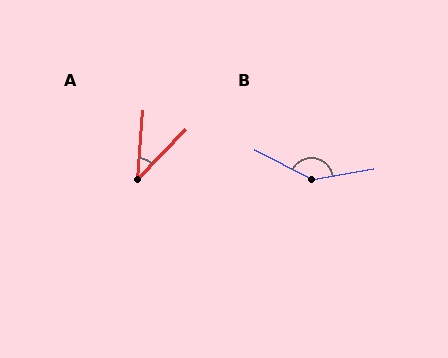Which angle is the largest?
B, at approximately 144 degrees.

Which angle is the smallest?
A, at approximately 40 degrees.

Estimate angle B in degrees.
Approximately 144 degrees.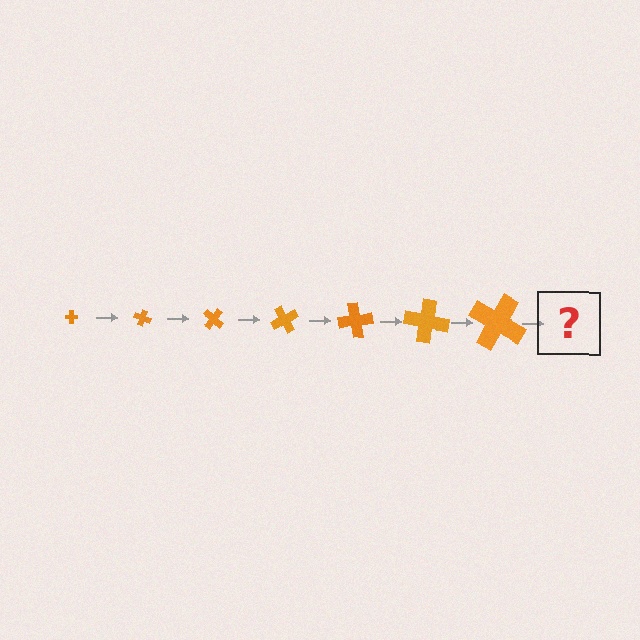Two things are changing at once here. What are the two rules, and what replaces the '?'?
The two rules are that the cross grows larger each step and it rotates 20 degrees each step. The '?' should be a cross, larger than the previous one and rotated 140 degrees from the start.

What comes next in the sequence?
The next element should be a cross, larger than the previous one and rotated 140 degrees from the start.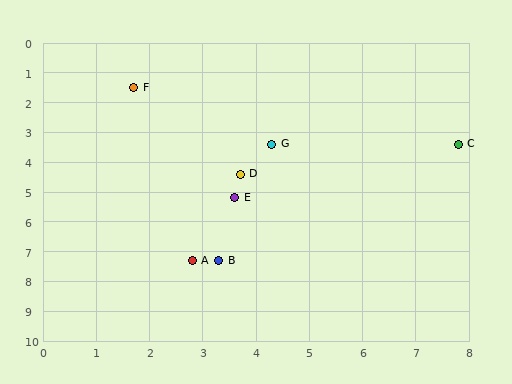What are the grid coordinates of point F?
Point F is at approximately (1.7, 1.5).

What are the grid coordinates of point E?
Point E is at approximately (3.6, 5.2).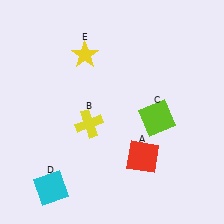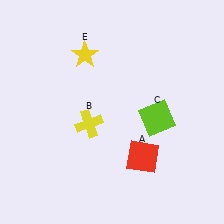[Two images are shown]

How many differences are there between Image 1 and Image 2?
There is 1 difference between the two images.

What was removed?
The cyan square (D) was removed in Image 2.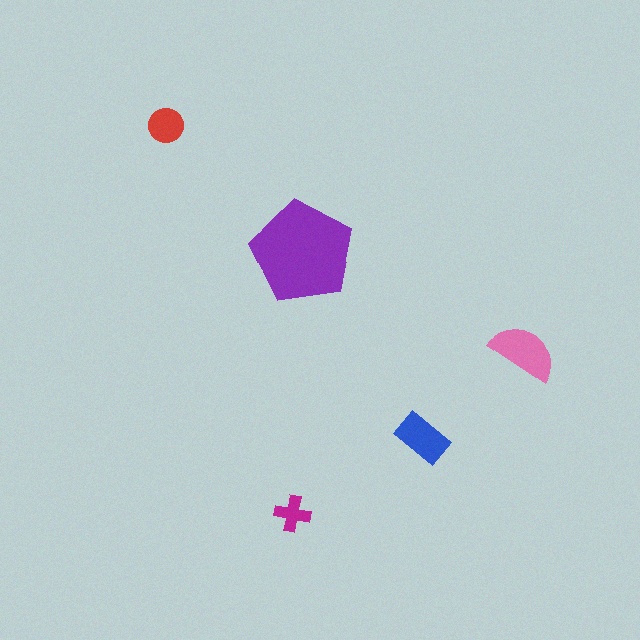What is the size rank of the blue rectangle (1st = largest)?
3rd.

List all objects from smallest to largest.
The magenta cross, the red circle, the blue rectangle, the pink semicircle, the purple pentagon.